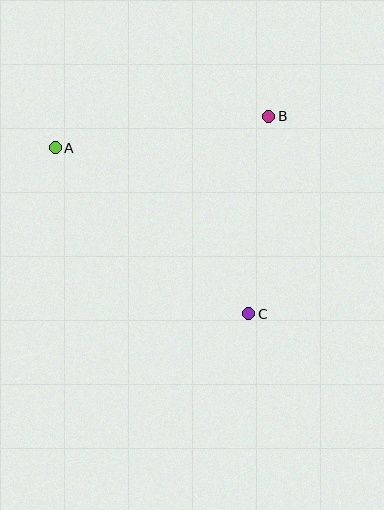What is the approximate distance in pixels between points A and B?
The distance between A and B is approximately 216 pixels.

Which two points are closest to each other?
Points B and C are closest to each other.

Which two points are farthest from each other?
Points A and C are farthest from each other.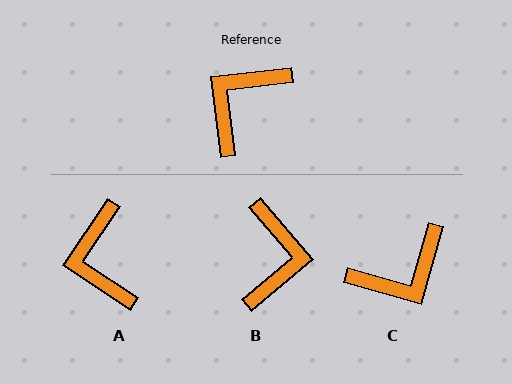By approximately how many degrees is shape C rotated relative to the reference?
Approximately 158 degrees counter-clockwise.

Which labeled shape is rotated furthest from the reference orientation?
C, about 158 degrees away.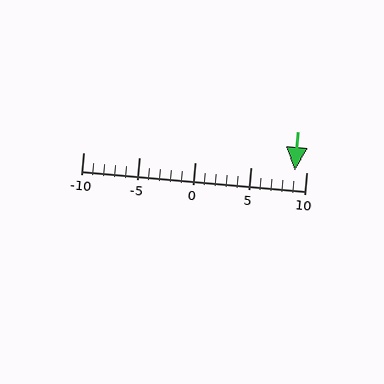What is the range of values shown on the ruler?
The ruler shows values from -10 to 10.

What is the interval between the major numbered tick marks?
The major tick marks are spaced 5 units apart.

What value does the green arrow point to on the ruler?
The green arrow points to approximately 9.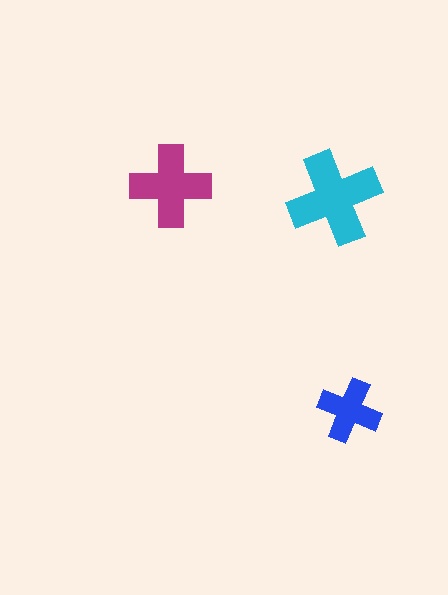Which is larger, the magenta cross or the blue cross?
The magenta one.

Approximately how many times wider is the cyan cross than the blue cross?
About 1.5 times wider.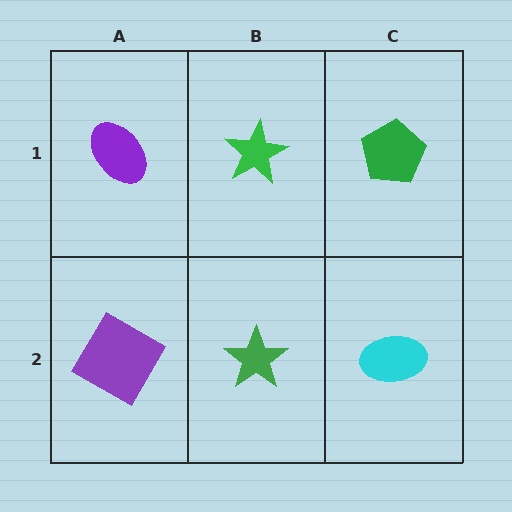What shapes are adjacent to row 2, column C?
A green pentagon (row 1, column C), a green star (row 2, column B).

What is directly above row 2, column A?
A purple ellipse.